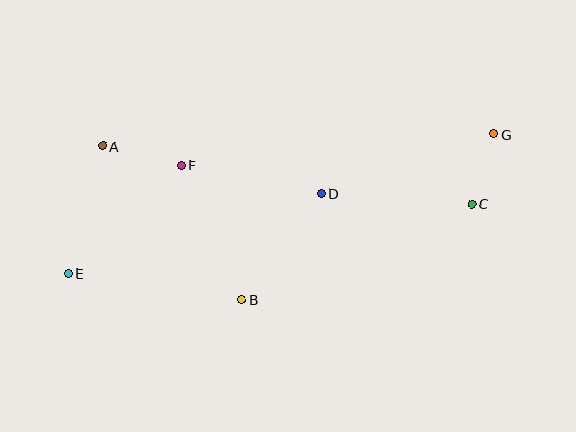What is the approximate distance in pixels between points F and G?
The distance between F and G is approximately 314 pixels.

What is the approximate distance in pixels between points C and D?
The distance between C and D is approximately 151 pixels.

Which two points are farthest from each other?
Points E and G are farthest from each other.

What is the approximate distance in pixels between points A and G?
The distance between A and G is approximately 391 pixels.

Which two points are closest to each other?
Points C and G are closest to each other.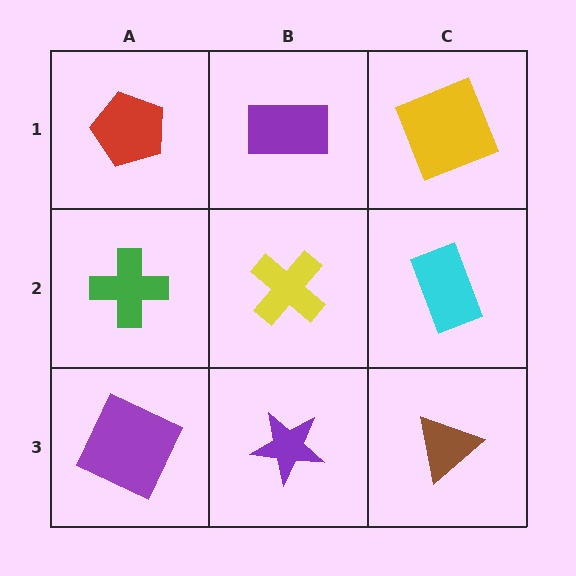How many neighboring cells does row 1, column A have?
2.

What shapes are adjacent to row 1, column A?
A green cross (row 2, column A), a purple rectangle (row 1, column B).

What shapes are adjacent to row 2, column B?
A purple rectangle (row 1, column B), a purple star (row 3, column B), a green cross (row 2, column A), a cyan rectangle (row 2, column C).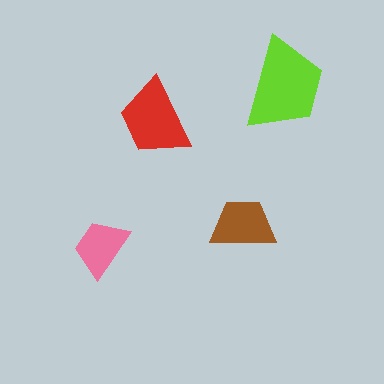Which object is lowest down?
The pink trapezoid is bottommost.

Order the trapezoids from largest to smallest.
the lime one, the red one, the brown one, the pink one.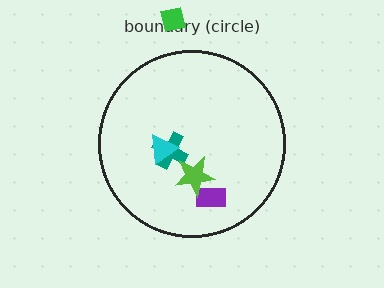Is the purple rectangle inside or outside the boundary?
Inside.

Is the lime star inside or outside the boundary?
Inside.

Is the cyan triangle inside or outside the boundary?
Inside.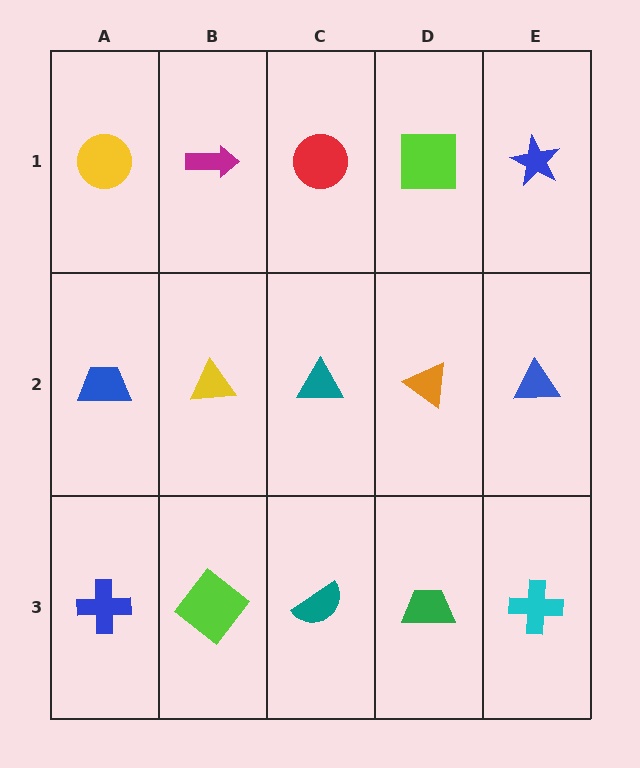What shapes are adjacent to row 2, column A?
A yellow circle (row 1, column A), a blue cross (row 3, column A), a yellow triangle (row 2, column B).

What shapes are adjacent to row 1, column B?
A yellow triangle (row 2, column B), a yellow circle (row 1, column A), a red circle (row 1, column C).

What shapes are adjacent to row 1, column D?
An orange triangle (row 2, column D), a red circle (row 1, column C), a blue star (row 1, column E).